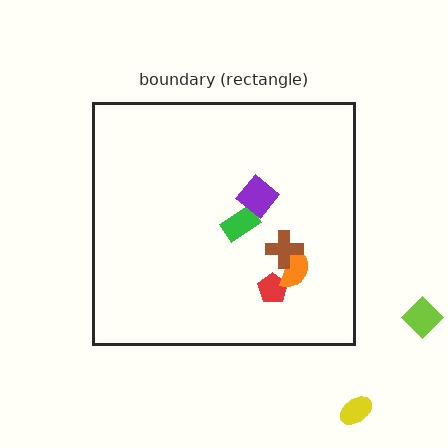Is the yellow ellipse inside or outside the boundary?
Outside.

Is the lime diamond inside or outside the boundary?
Outside.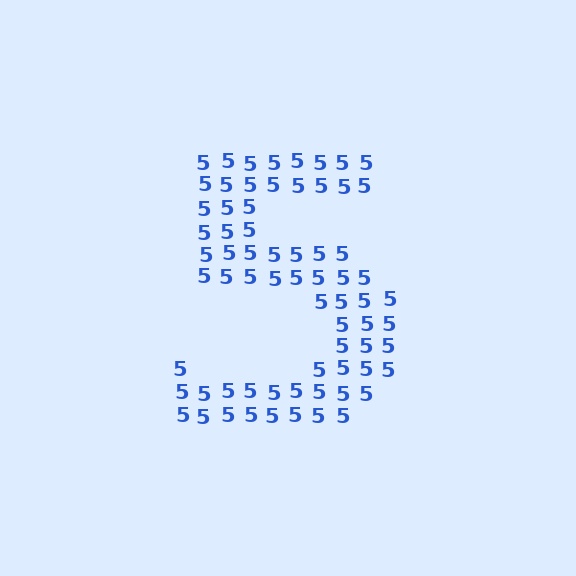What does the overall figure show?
The overall figure shows the digit 5.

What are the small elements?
The small elements are digit 5's.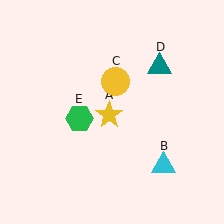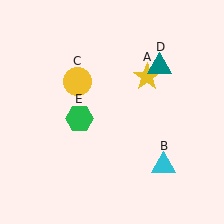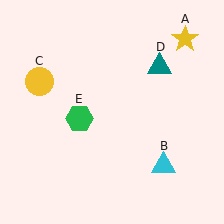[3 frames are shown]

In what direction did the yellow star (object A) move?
The yellow star (object A) moved up and to the right.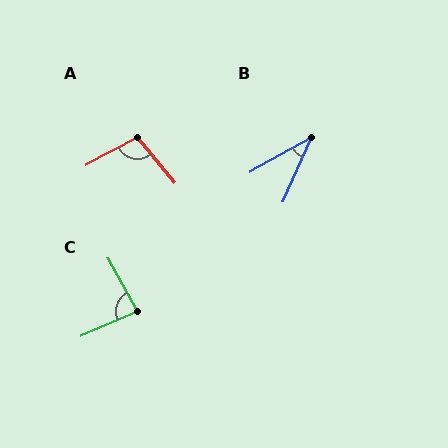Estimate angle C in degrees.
Approximately 85 degrees.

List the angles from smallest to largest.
B (37°), C (85°), A (102°).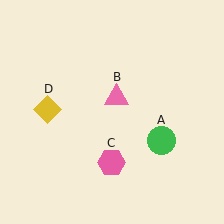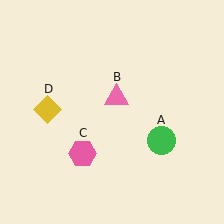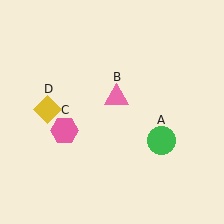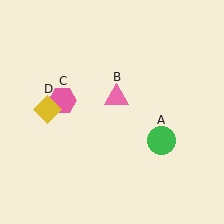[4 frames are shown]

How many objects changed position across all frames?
1 object changed position: pink hexagon (object C).